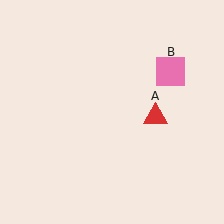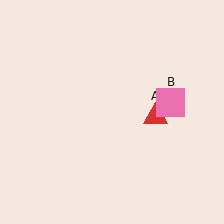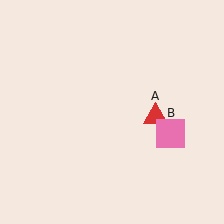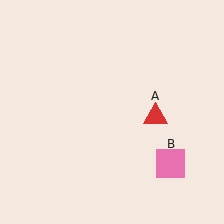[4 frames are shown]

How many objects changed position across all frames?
1 object changed position: pink square (object B).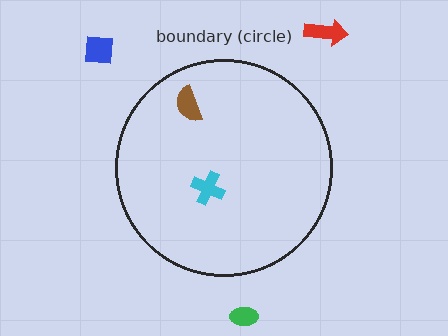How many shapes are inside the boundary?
2 inside, 3 outside.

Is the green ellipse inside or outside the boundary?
Outside.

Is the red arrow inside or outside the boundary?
Outside.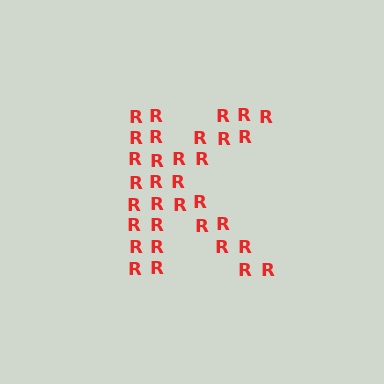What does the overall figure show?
The overall figure shows the letter K.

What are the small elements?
The small elements are letter R's.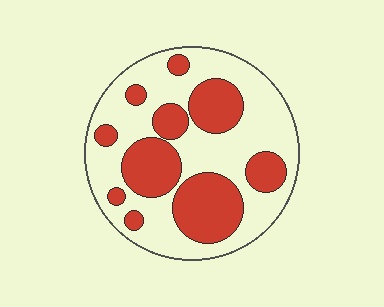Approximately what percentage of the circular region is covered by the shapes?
Approximately 40%.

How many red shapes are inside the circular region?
10.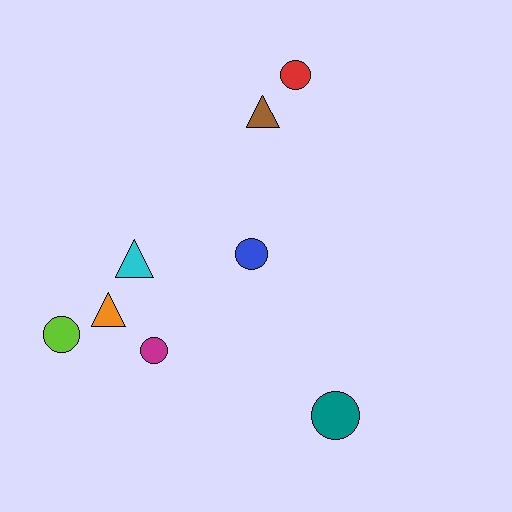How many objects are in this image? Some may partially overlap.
There are 8 objects.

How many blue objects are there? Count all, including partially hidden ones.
There is 1 blue object.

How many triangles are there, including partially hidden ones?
There are 3 triangles.